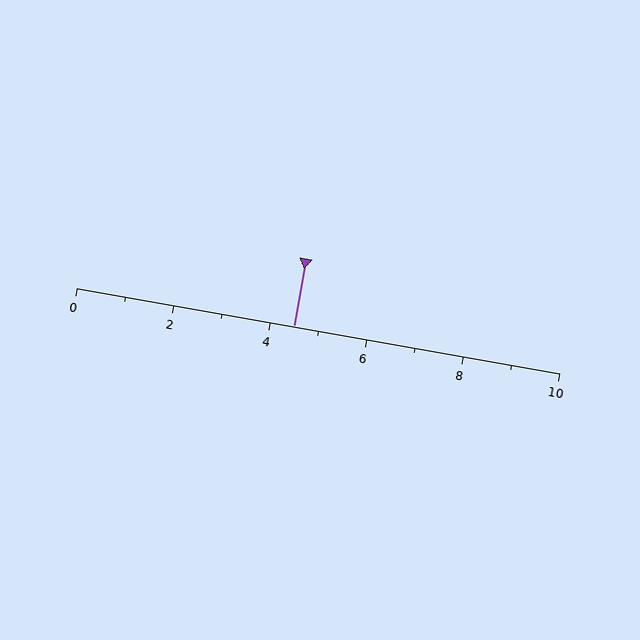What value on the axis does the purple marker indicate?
The marker indicates approximately 4.5.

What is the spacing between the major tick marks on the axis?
The major ticks are spaced 2 apart.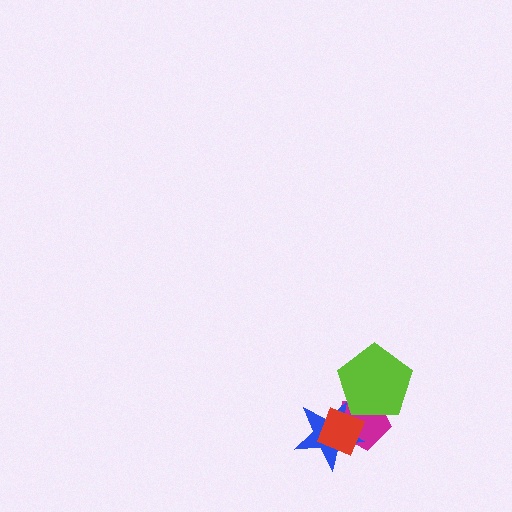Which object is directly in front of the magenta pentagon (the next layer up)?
The lime pentagon is directly in front of the magenta pentagon.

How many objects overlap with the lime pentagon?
1 object overlaps with the lime pentagon.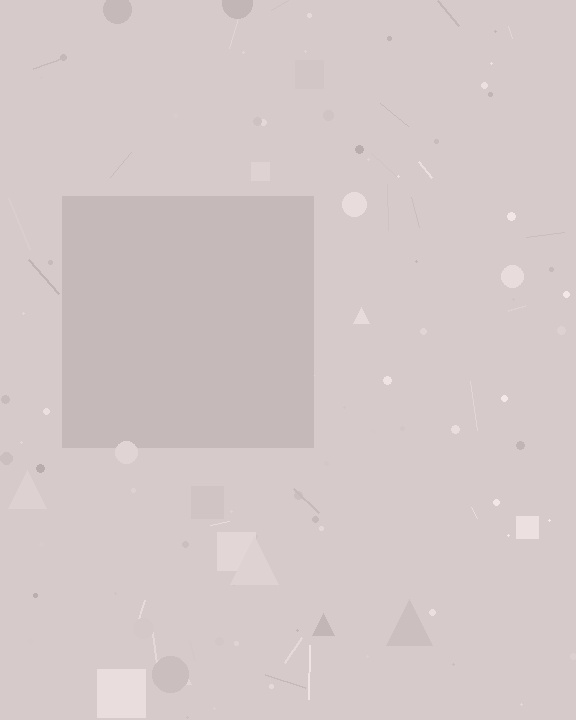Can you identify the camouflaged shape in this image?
The camouflaged shape is a square.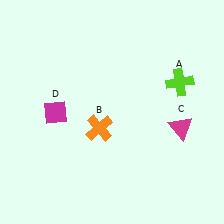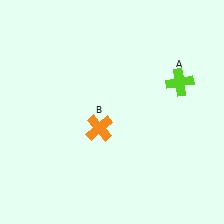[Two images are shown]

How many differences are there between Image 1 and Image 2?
There are 2 differences between the two images.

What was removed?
The magenta diamond (D), the magenta triangle (C) were removed in Image 2.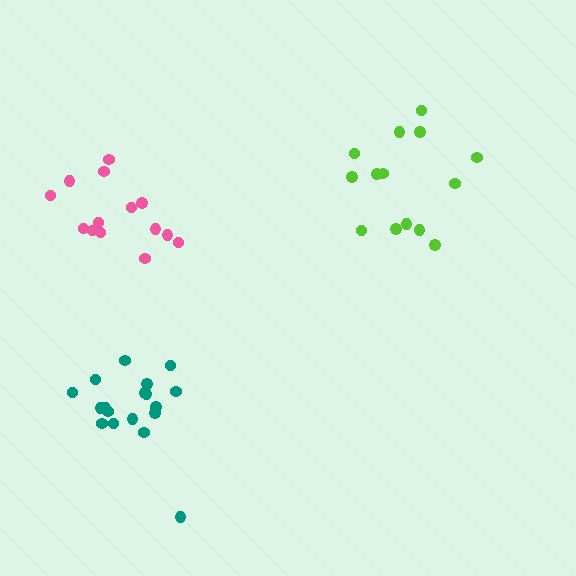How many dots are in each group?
Group 1: 18 dots, Group 2: 14 dots, Group 3: 14 dots (46 total).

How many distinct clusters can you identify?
There are 3 distinct clusters.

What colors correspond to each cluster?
The clusters are colored: teal, lime, pink.